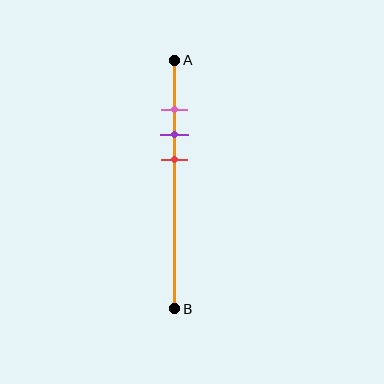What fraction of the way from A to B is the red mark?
The red mark is approximately 40% (0.4) of the way from A to B.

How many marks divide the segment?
There are 3 marks dividing the segment.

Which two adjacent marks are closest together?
The pink and purple marks are the closest adjacent pair.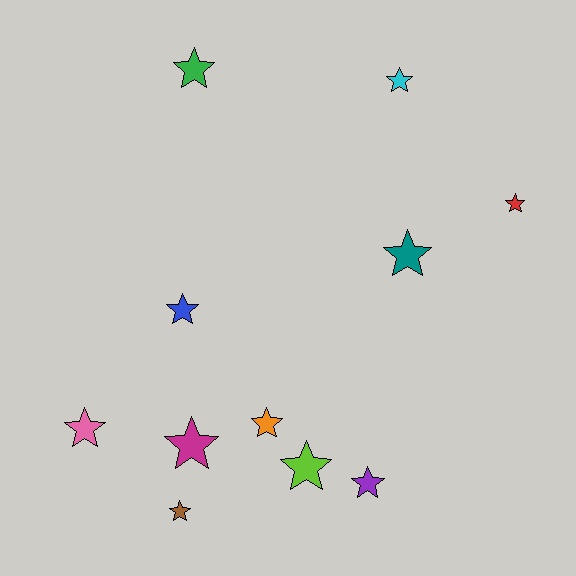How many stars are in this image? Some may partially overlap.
There are 11 stars.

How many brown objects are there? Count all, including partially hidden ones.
There is 1 brown object.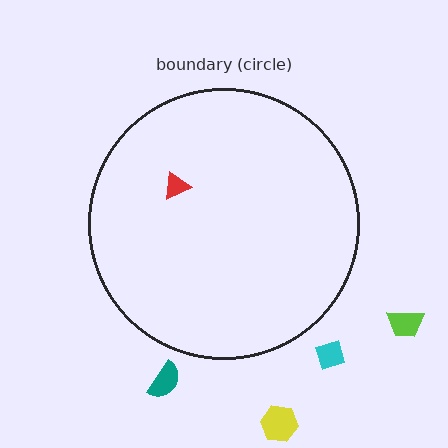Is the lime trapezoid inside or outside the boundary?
Outside.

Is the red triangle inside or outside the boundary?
Inside.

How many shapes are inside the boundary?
1 inside, 4 outside.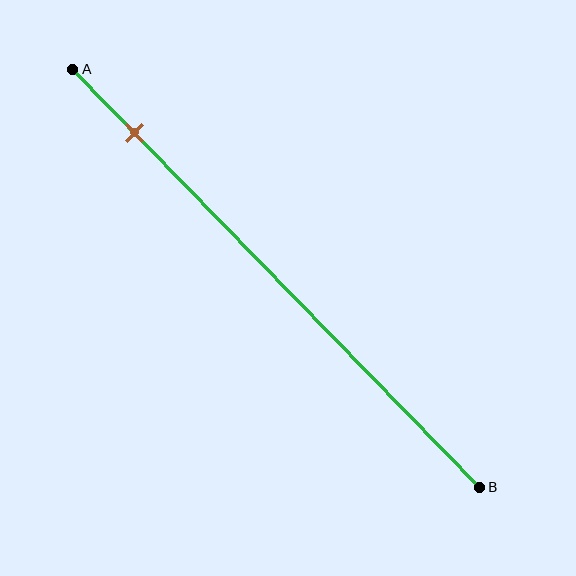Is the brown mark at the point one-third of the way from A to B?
No, the mark is at about 15% from A, not at the 33% one-third point.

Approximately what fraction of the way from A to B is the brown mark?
The brown mark is approximately 15% of the way from A to B.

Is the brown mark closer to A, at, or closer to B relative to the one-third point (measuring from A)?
The brown mark is closer to point A than the one-third point of segment AB.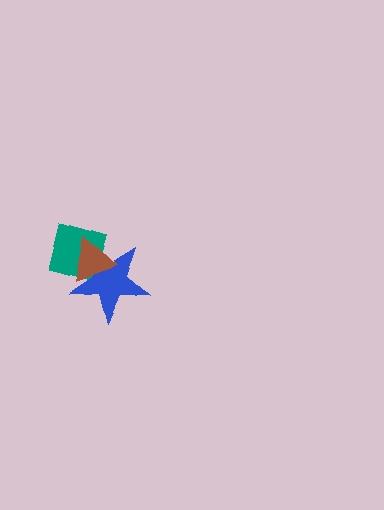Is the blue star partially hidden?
Yes, it is partially covered by another shape.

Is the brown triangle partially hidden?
No, no other shape covers it.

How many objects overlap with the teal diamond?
2 objects overlap with the teal diamond.